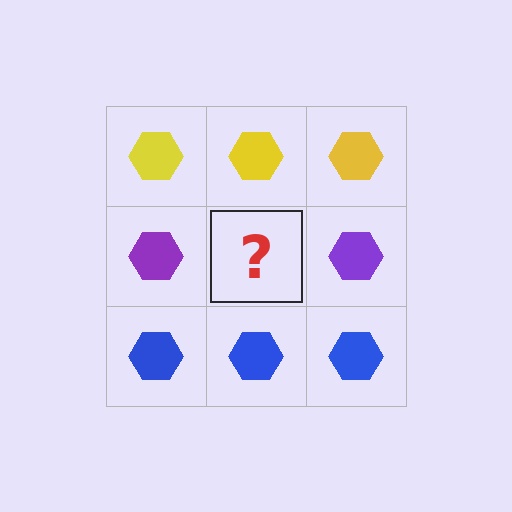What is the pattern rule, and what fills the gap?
The rule is that each row has a consistent color. The gap should be filled with a purple hexagon.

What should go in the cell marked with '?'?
The missing cell should contain a purple hexagon.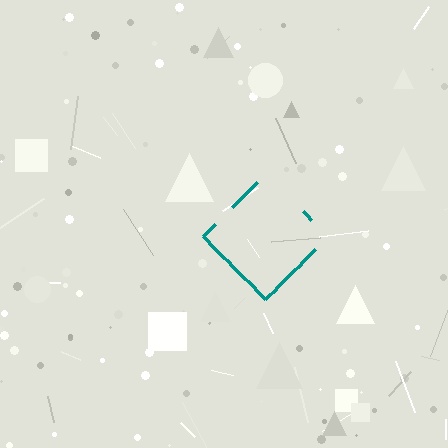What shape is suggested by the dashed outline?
The dashed outline suggests a diamond.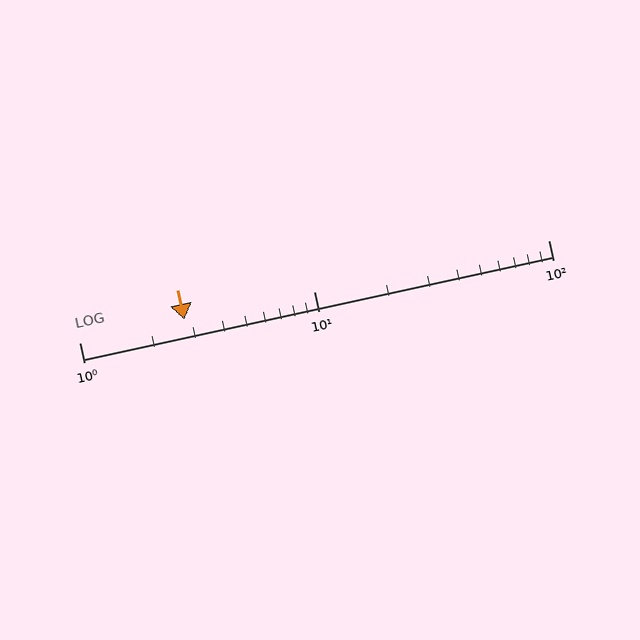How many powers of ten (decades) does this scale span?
The scale spans 2 decades, from 1 to 100.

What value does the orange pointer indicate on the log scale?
The pointer indicates approximately 2.8.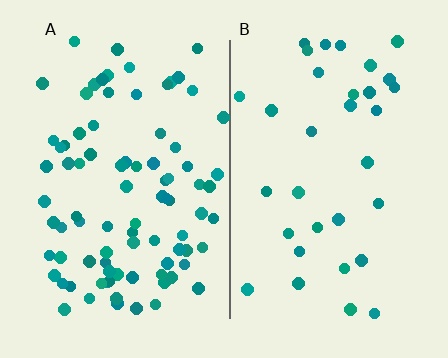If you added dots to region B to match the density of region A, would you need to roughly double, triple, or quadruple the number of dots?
Approximately triple.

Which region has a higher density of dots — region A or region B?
A (the left).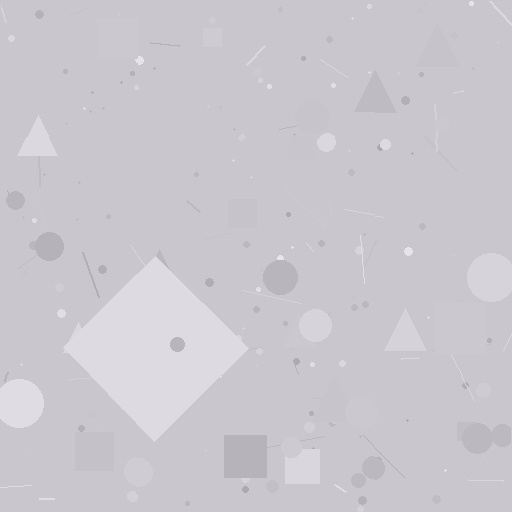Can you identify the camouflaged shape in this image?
The camouflaged shape is a diamond.